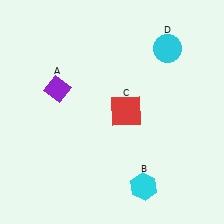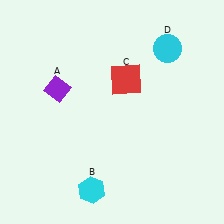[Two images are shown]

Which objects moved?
The objects that moved are: the cyan hexagon (B), the red square (C).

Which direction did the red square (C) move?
The red square (C) moved up.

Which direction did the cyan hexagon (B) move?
The cyan hexagon (B) moved left.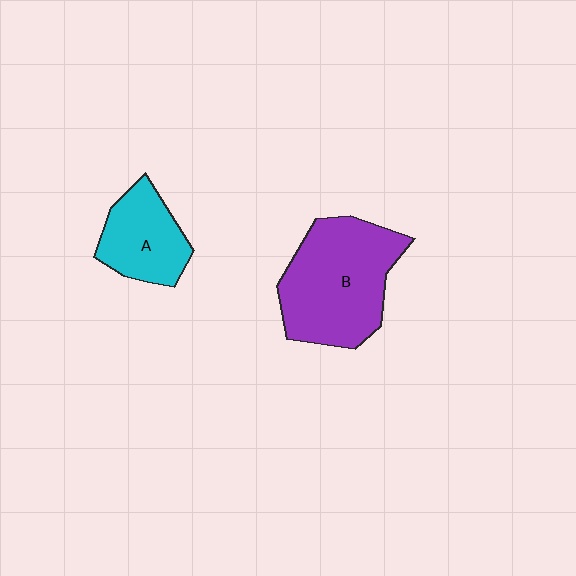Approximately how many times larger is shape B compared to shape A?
Approximately 1.8 times.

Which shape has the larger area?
Shape B (purple).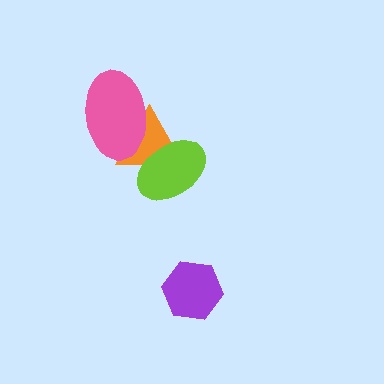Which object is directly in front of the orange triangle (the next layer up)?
The lime ellipse is directly in front of the orange triangle.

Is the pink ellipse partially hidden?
No, no other shape covers it.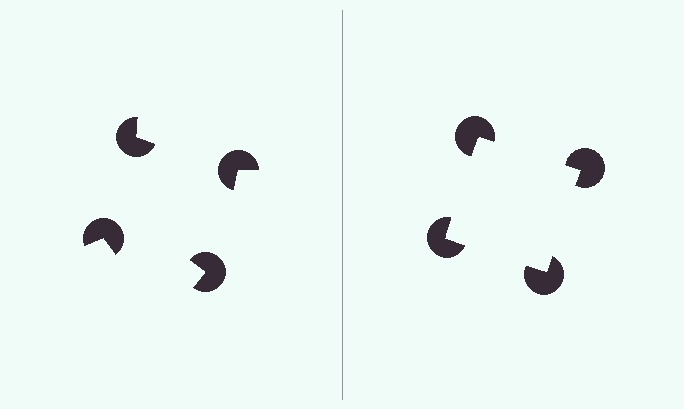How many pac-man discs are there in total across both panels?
8 — 4 on each side.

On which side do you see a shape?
An illusory square appears on the right side. On the left side the wedge cuts are rotated, so no coherent shape forms.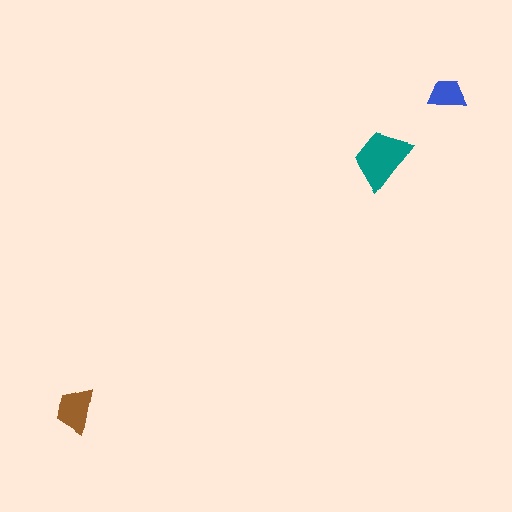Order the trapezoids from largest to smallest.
the teal one, the brown one, the blue one.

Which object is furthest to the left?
The brown trapezoid is leftmost.